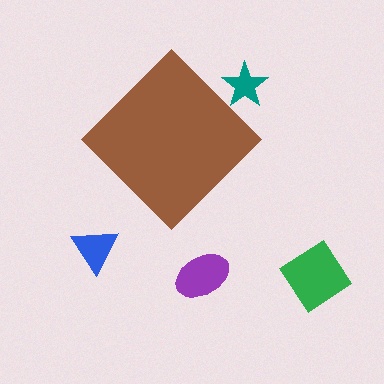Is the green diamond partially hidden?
No, the green diamond is fully visible.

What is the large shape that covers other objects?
A brown diamond.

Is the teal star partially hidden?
Yes, the teal star is partially hidden behind the brown diamond.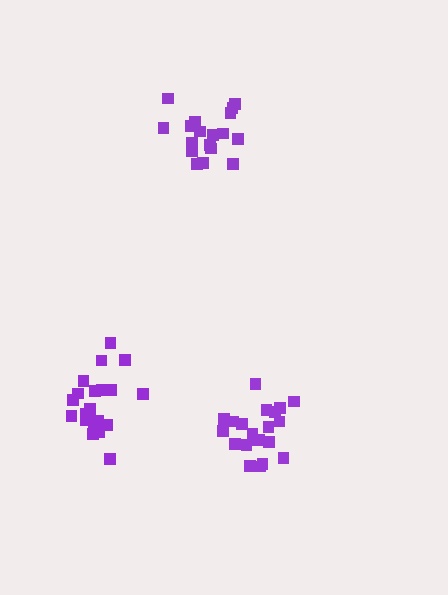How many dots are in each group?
Group 1: 21 dots, Group 2: 18 dots, Group 3: 20 dots (59 total).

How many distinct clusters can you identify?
There are 3 distinct clusters.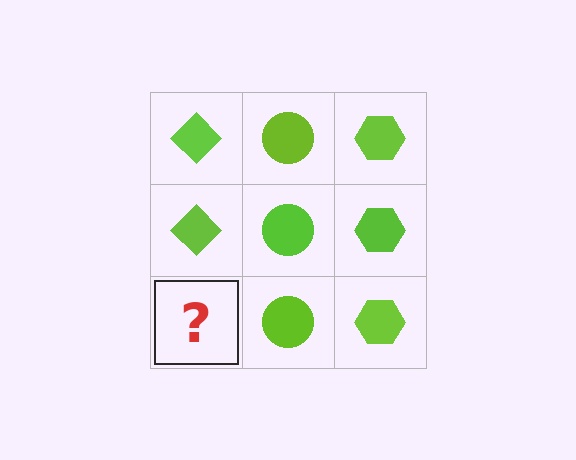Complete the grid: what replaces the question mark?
The question mark should be replaced with a lime diamond.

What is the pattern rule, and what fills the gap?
The rule is that each column has a consistent shape. The gap should be filled with a lime diamond.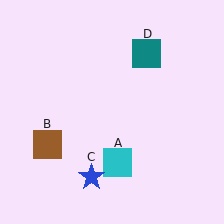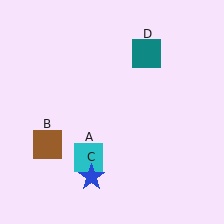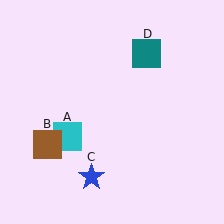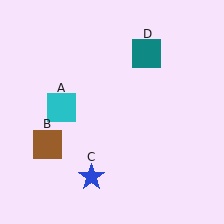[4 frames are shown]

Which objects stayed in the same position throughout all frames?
Brown square (object B) and blue star (object C) and teal square (object D) remained stationary.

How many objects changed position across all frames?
1 object changed position: cyan square (object A).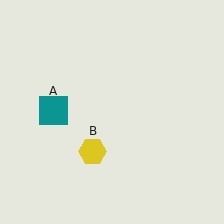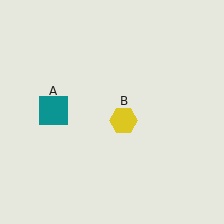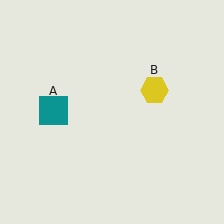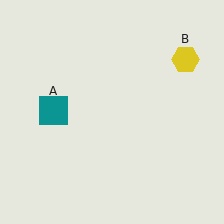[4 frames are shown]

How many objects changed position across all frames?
1 object changed position: yellow hexagon (object B).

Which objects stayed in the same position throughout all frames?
Teal square (object A) remained stationary.